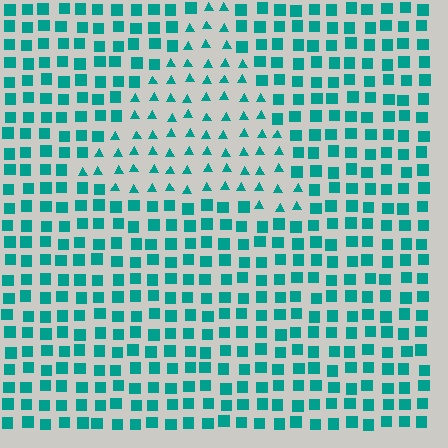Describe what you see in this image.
The image is filled with small teal elements arranged in a uniform grid. A triangle-shaped region contains triangles, while the surrounding area contains squares. The boundary is defined purely by the change in element shape.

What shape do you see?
I see a triangle.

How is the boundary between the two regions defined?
The boundary is defined by a change in element shape: triangles inside vs. squares outside. All elements share the same color and spacing.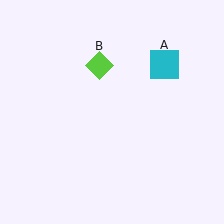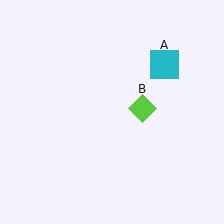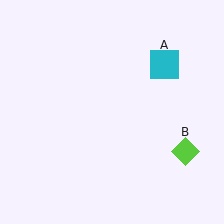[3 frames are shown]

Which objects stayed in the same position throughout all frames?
Cyan square (object A) remained stationary.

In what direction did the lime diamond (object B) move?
The lime diamond (object B) moved down and to the right.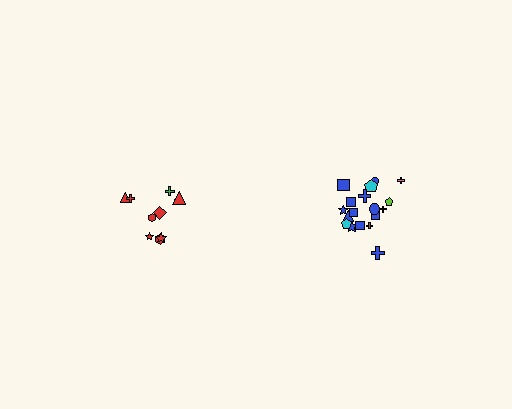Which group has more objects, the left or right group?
The right group.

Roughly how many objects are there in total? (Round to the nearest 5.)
Roughly 30 objects in total.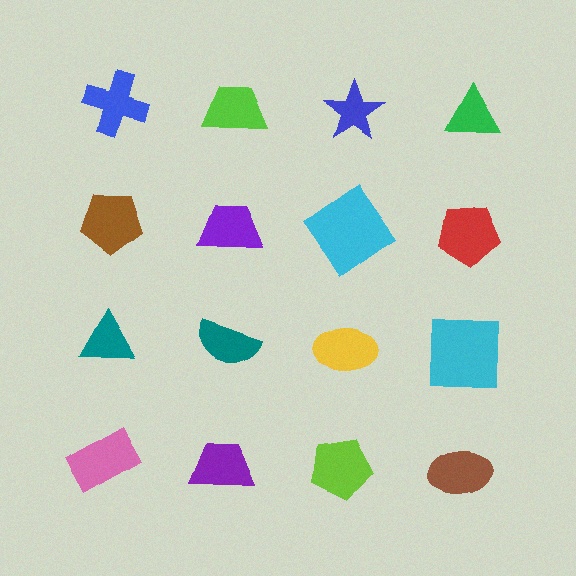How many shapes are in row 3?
4 shapes.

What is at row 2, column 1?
A brown pentagon.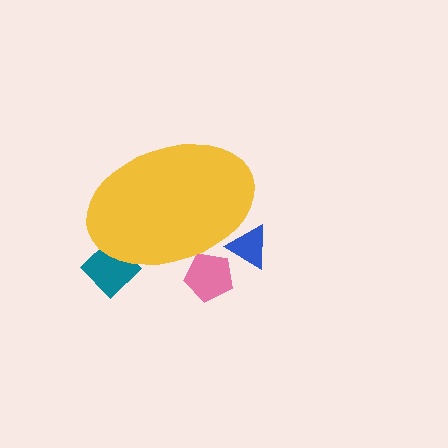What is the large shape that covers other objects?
A yellow ellipse.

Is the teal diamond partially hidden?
Yes, the teal diamond is partially hidden behind the yellow ellipse.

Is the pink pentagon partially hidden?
Yes, the pink pentagon is partially hidden behind the yellow ellipse.